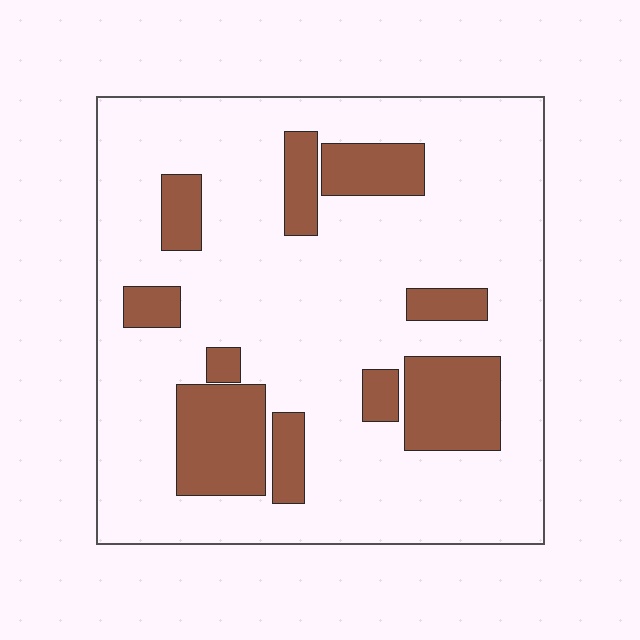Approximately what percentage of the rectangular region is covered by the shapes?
Approximately 20%.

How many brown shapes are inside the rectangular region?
10.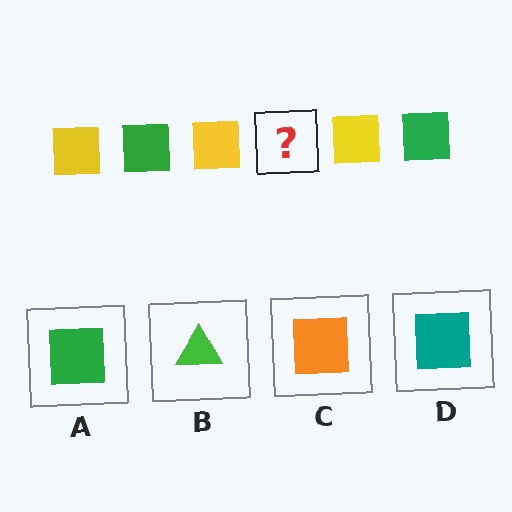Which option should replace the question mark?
Option A.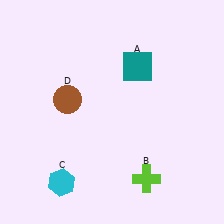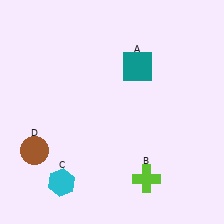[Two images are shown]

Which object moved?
The brown circle (D) moved down.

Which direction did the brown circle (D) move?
The brown circle (D) moved down.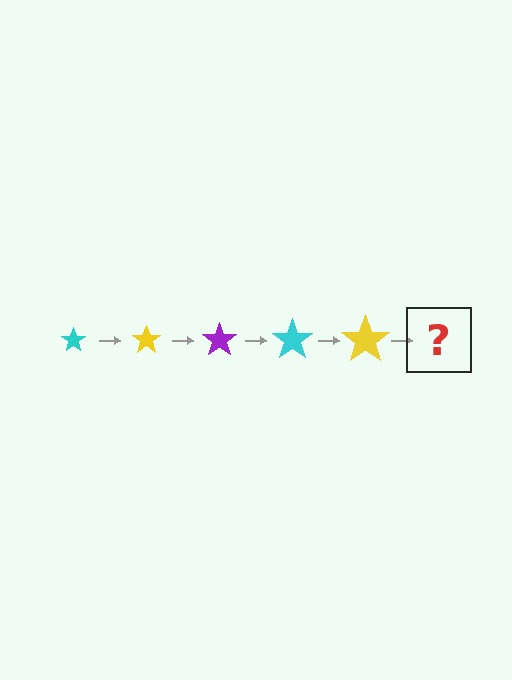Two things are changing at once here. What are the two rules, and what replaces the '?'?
The two rules are that the star grows larger each step and the color cycles through cyan, yellow, and purple. The '?' should be a purple star, larger than the previous one.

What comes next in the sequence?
The next element should be a purple star, larger than the previous one.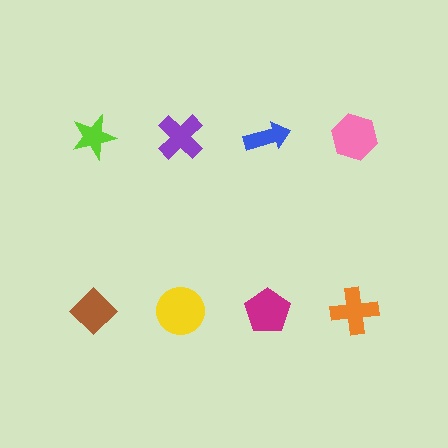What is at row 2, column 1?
A brown diamond.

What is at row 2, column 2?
A yellow circle.